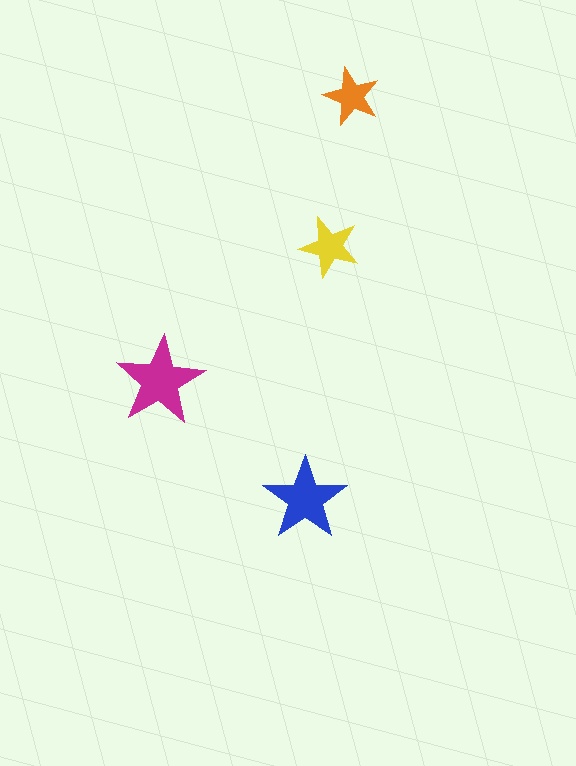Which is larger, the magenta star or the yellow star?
The magenta one.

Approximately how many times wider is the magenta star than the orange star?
About 1.5 times wider.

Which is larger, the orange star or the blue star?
The blue one.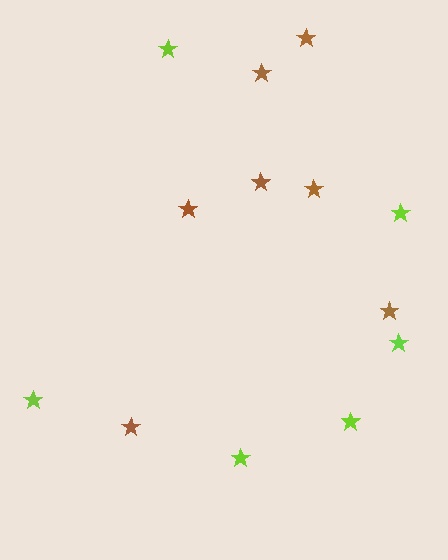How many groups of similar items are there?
There are 2 groups: one group of lime stars (6) and one group of brown stars (7).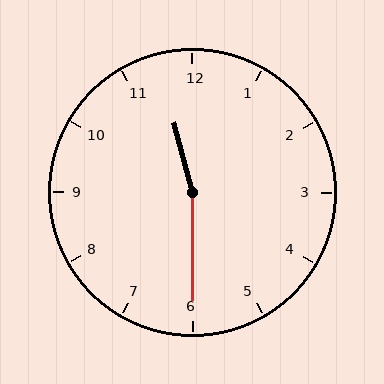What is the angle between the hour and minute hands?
Approximately 165 degrees.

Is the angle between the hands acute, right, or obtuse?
It is obtuse.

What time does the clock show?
11:30.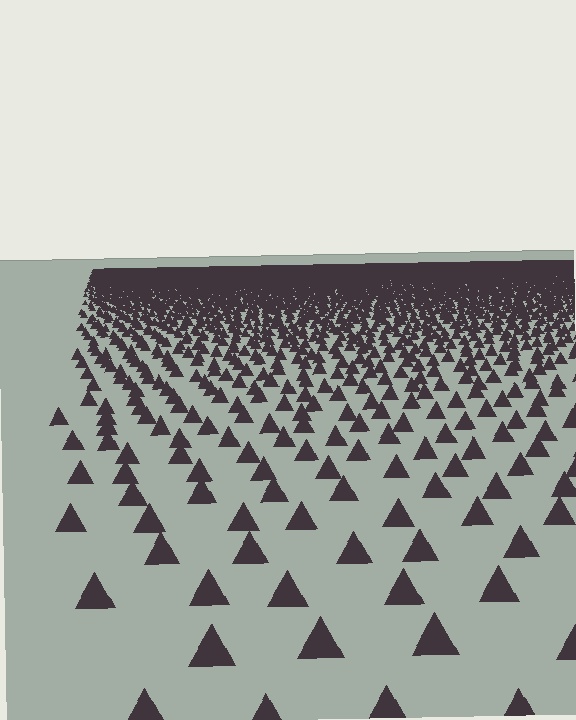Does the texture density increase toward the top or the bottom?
Density increases toward the top.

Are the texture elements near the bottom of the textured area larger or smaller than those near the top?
Larger. Near the bottom, elements are closer to the viewer and appear at a bigger on-screen size.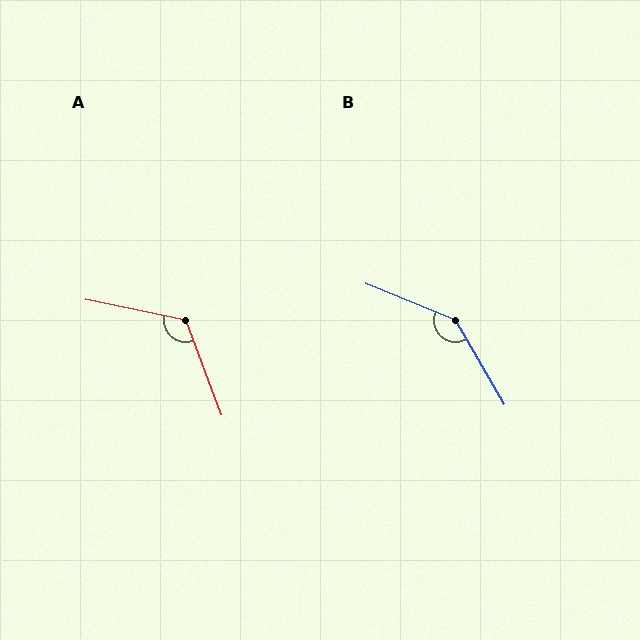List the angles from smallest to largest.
A (122°), B (142°).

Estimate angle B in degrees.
Approximately 142 degrees.